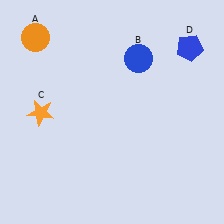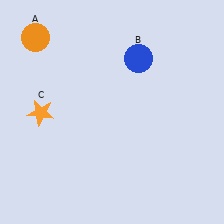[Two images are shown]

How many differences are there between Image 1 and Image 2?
There is 1 difference between the two images.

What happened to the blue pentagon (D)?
The blue pentagon (D) was removed in Image 2. It was in the top-right area of Image 1.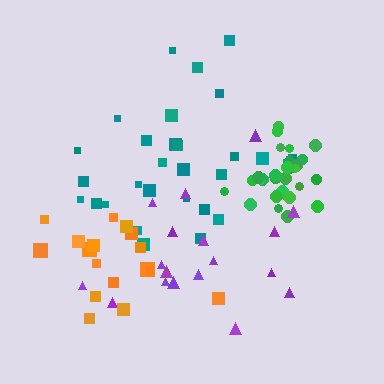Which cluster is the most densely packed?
Green.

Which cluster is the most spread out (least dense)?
Purple.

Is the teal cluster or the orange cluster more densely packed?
Teal.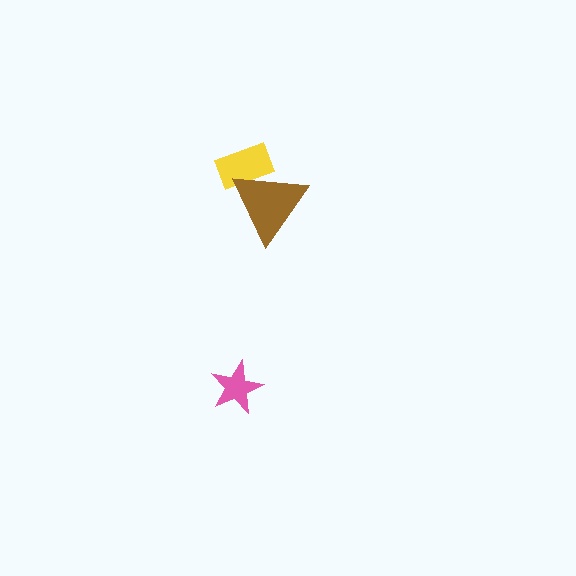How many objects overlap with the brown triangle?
1 object overlaps with the brown triangle.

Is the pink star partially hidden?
No, no other shape covers it.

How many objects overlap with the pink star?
0 objects overlap with the pink star.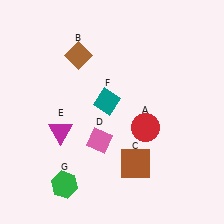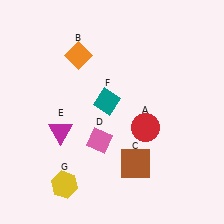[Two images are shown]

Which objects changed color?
B changed from brown to orange. G changed from green to yellow.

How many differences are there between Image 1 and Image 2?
There are 2 differences between the two images.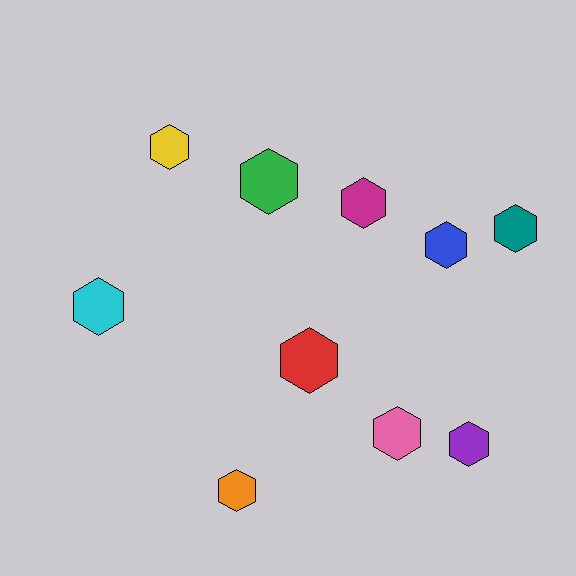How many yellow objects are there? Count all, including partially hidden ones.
There is 1 yellow object.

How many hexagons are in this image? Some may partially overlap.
There are 10 hexagons.